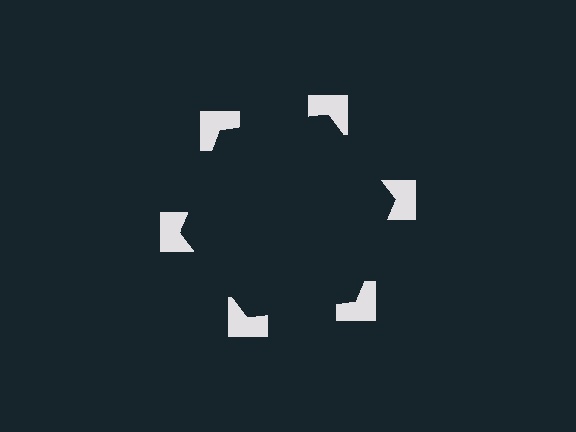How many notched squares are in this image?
There are 6 — one at each vertex of the illusory hexagon.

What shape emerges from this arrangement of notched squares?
An illusory hexagon — its edges are inferred from the aligned wedge cuts in the notched squares, not physically drawn.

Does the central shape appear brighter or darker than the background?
It typically appears slightly darker than the background, even though no actual brightness change is drawn.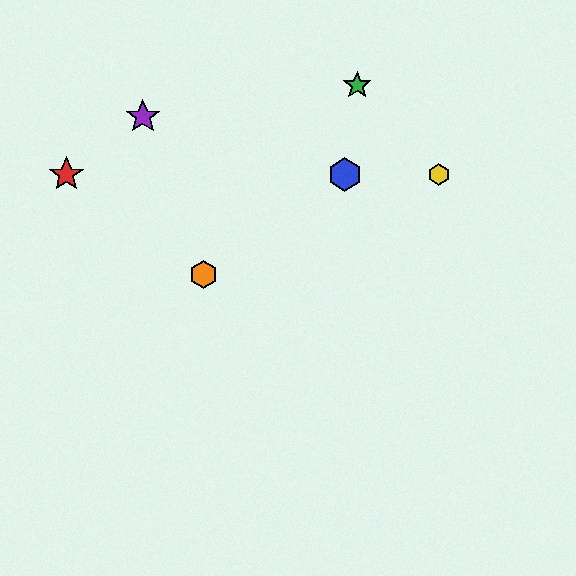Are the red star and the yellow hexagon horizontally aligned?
Yes, both are at y≈174.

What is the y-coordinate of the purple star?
The purple star is at y≈117.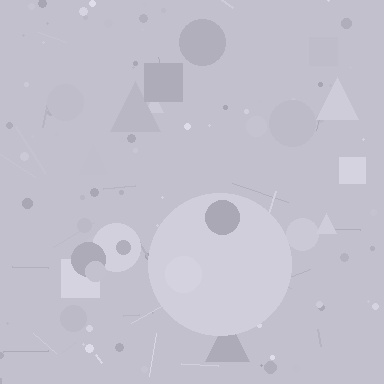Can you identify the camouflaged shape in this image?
The camouflaged shape is a circle.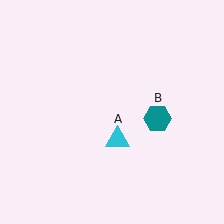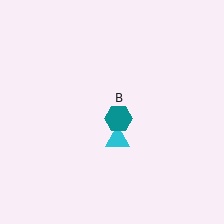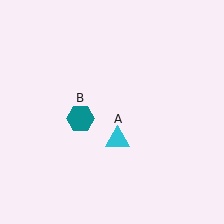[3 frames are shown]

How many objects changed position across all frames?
1 object changed position: teal hexagon (object B).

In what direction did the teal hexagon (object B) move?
The teal hexagon (object B) moved left.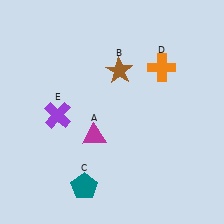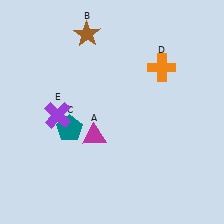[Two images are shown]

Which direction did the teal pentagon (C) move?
The teal pentagon (C) moved up.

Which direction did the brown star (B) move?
The brown star (B) moved up.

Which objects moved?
The objects that moved are: the brown star (B), the teal pentagon (C).